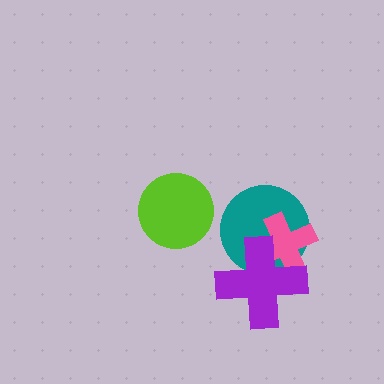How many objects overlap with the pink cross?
2 objects overlap with the pink cross.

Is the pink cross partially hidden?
Yes, it is partially covered by another shape.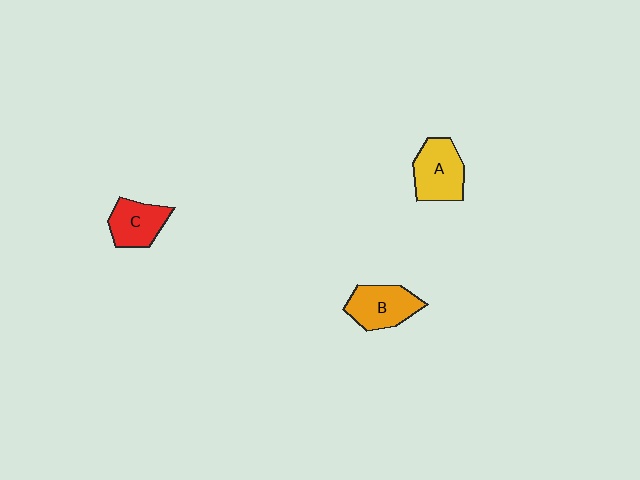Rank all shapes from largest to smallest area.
From largest to smallest: A (yellow), B (orange), C (red).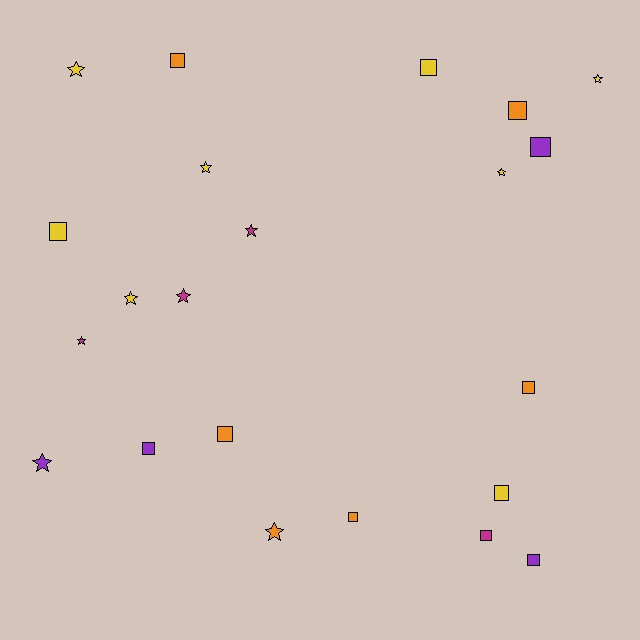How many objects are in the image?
There are 22 objects.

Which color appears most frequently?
Yellow, with 8 objects.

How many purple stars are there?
There is 1 purple star.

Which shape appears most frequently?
Square, with 12 objects.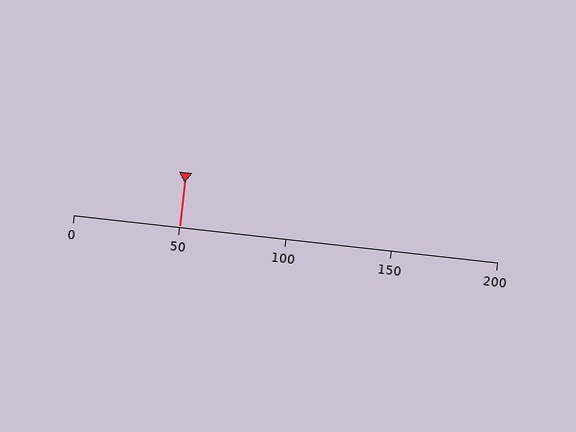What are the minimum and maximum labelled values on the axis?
The axis runs from 0 to 200.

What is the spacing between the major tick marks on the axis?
The major ticks are spaced 50 apart.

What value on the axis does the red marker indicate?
The marker indicates approximately 50.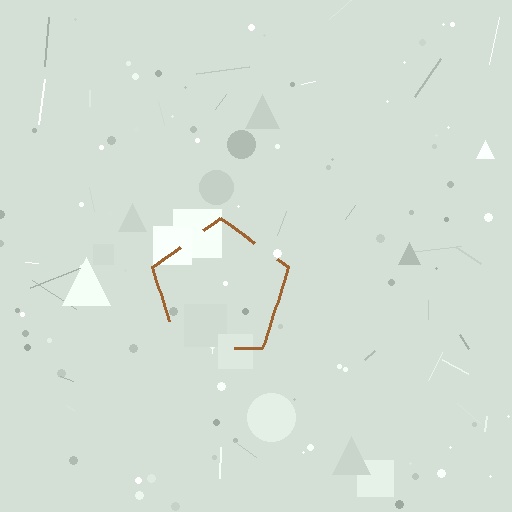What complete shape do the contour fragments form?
The contour fragments form a pentagon.